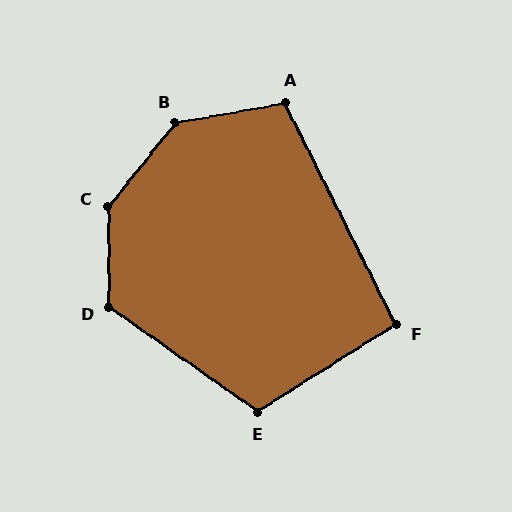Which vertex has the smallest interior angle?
F, at approximately 96 degrees.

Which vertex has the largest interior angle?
C, at approximately 141 degrees.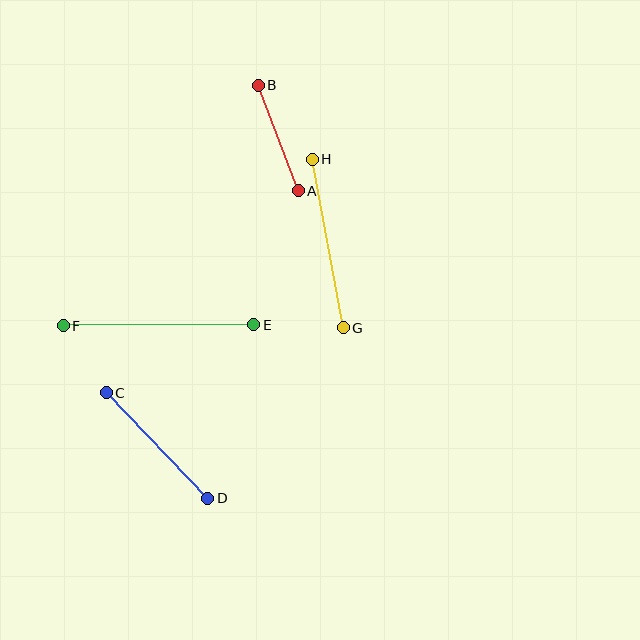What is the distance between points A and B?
The distance is approximately 113 pixels.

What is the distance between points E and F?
The distance is approximately 191 pixels.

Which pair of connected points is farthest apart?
Points E and F are farthest apart.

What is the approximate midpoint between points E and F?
The midpoint is at approximately (159, 325) pixels.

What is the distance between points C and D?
The distance is approximately 147 pixels.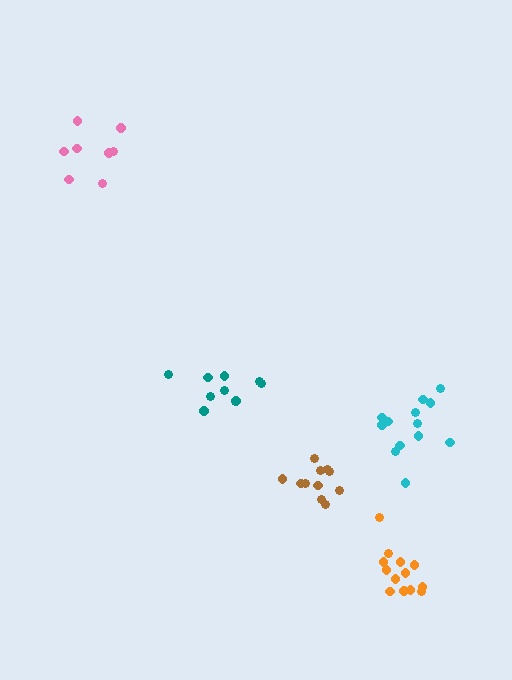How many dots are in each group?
Group 1: 13 dots, Group 2: 13 dots, Group 3: 8 dots, Group 4: 10 dots, Group 5: 11 dots (55 total).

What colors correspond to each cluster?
The clusters are colored: cyan, orange, pink, teal, brown.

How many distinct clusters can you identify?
There are 5 distinct clusters.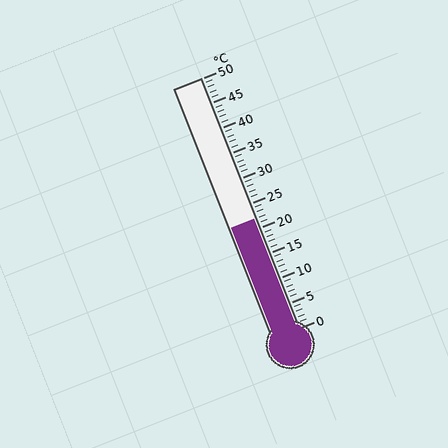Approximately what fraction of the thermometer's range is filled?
The thermometer is filled to approximately 45% of its range.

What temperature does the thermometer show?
The thermometer shows approximately 22°C.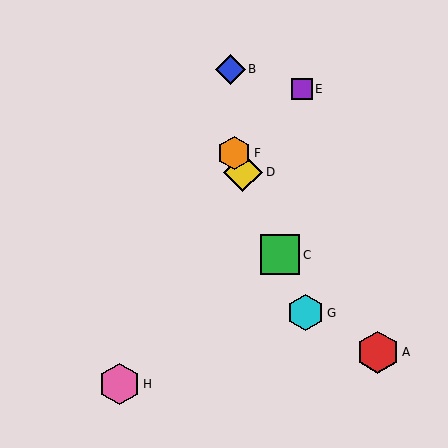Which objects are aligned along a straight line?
Objects C, D, F, G are aligned along a straight line.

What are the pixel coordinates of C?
Object C is at (280, 255).